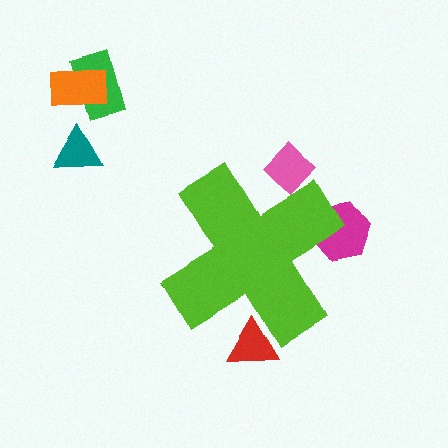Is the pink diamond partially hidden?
Yes, the pink diamond is partially hidden behind the lime cross.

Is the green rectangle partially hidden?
No, the green rectangle is fully visible.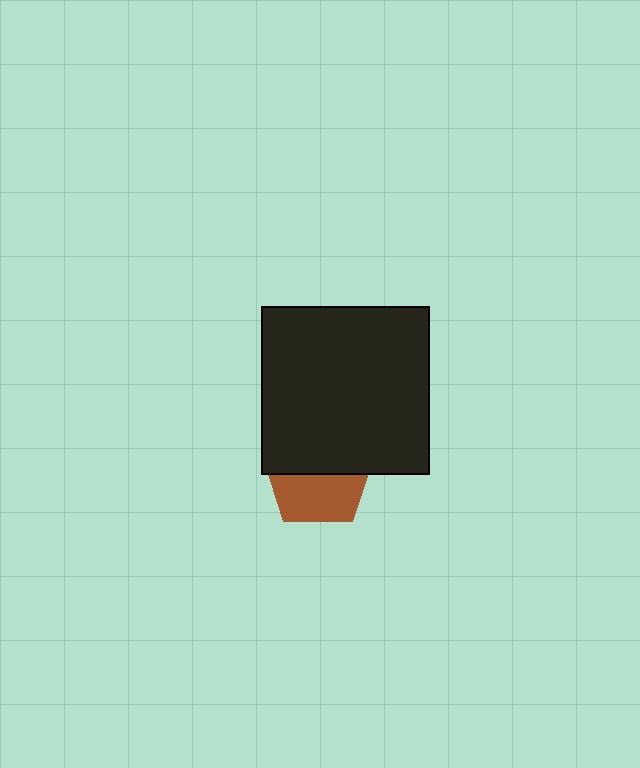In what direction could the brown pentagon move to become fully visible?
The brown pentagon could move down. That would shift it out from behind the black square entirely.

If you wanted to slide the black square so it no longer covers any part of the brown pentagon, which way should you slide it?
Slide it up — that is the most direct way to separate the two shapes.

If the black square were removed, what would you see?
You would see the complete brown pentagon.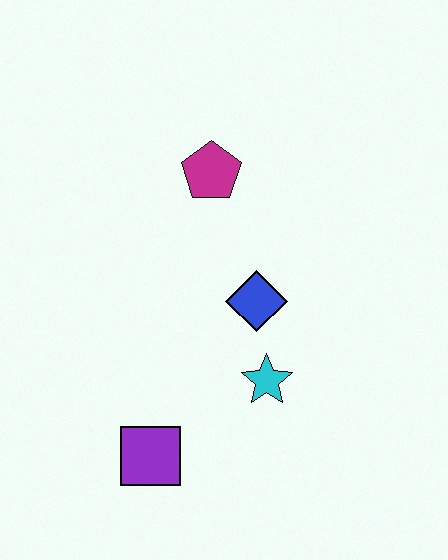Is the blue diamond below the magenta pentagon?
Yes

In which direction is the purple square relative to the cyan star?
The purple square is to the left of the cyan star.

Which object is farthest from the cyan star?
The magenta pentagon is farthest from the cyan star.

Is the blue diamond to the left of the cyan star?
Yes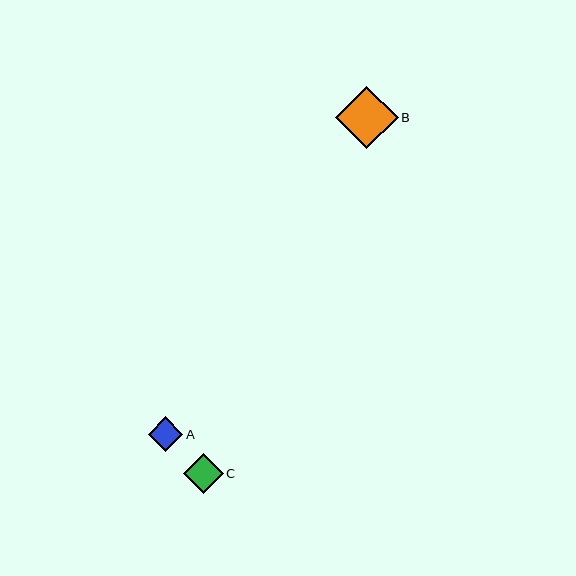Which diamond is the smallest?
Diamond A is the smallest with a size of approximately 35 pixels.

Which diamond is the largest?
Diamond B is the largest with a size of approximately 62 pixels.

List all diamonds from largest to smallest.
From largest to smallest: B, C, A.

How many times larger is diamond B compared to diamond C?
Diamond B is approximately 1.6 times the size of diamond C.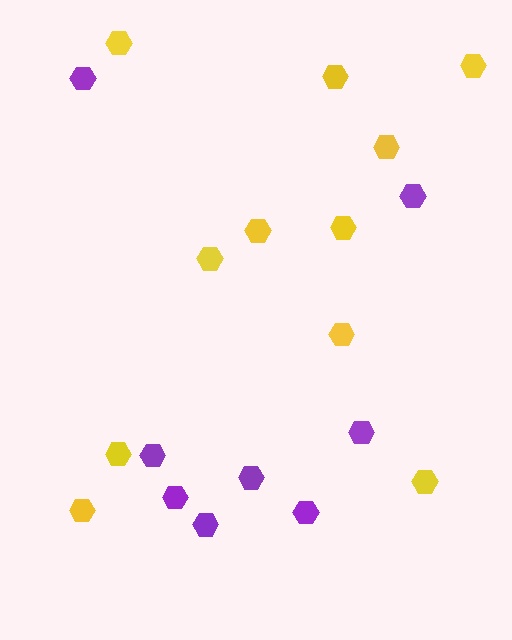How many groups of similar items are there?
There are 2 groups: one group of purple hexagons (8) and one group of yellow hexagons (11).